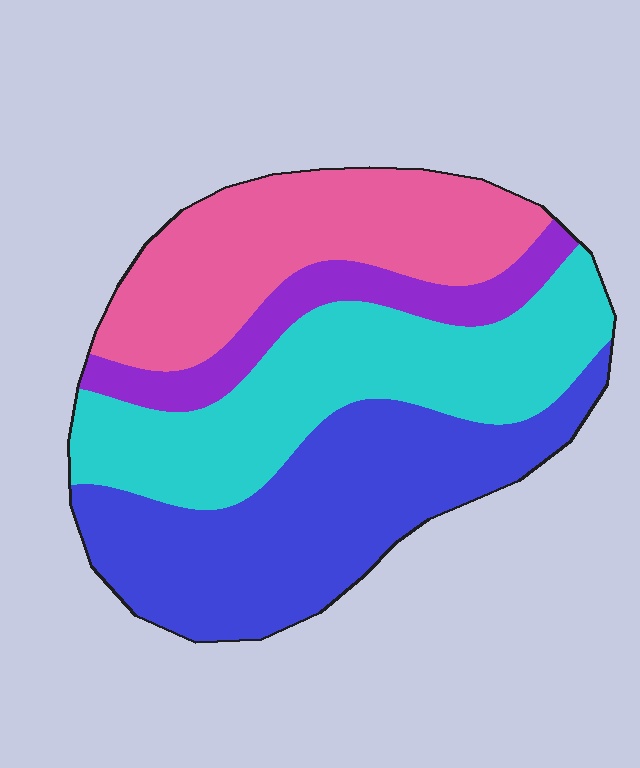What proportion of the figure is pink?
Pink takes up about one quarter (1/4) of the figure.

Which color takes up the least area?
Purple, at roughly 10%.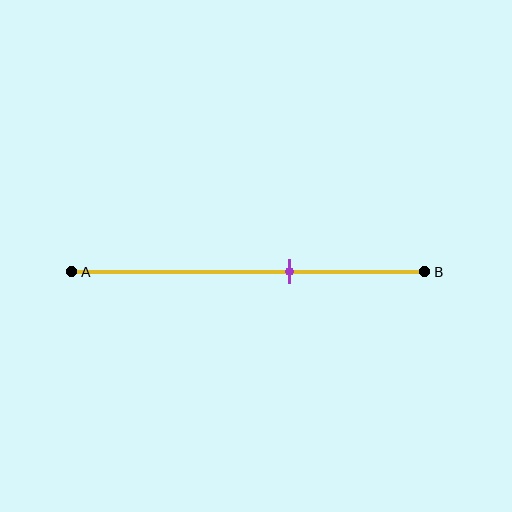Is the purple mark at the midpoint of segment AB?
No, the mark is at about 60% from A, not at the 50% midpoint.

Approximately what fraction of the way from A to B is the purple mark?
The purple mark is approximately 60% of the way from A to B.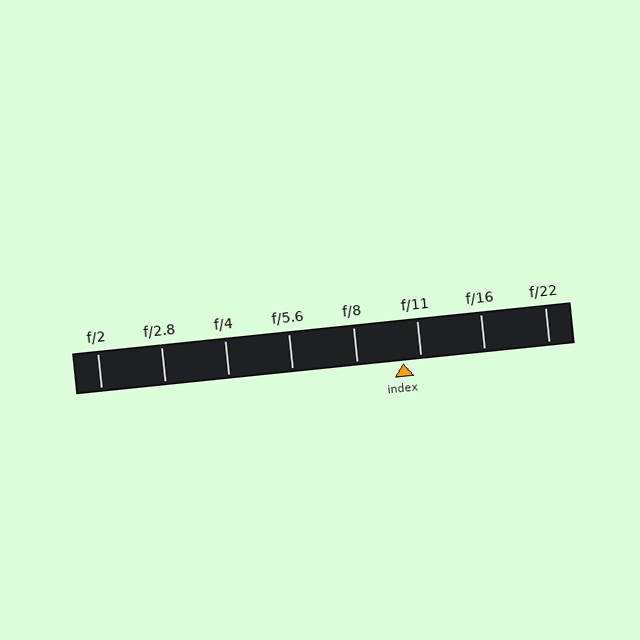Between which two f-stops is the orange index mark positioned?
The index mark is between f/8 and f/11.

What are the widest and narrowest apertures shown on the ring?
The widest aperture shown is f/2 and the narrowest is f/22.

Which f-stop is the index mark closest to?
The index mark is closest to f/11.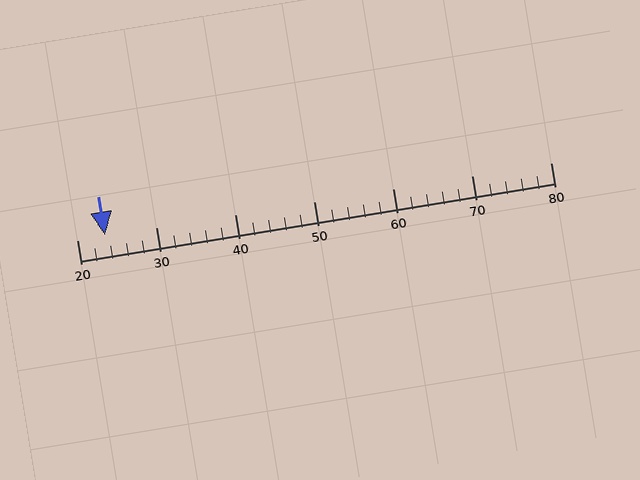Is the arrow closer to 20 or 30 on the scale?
The arrow is closer to 20.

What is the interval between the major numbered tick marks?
The major tick marks are spaced 10 units apart.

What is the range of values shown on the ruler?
The ruler shows values from 20 to 80.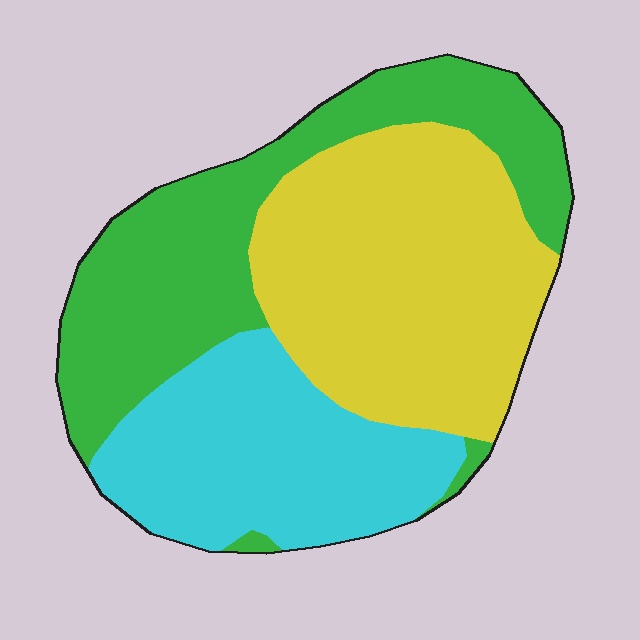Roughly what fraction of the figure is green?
Green takes up about one third (1/3) of the figure.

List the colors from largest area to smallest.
From largest to smallest: yellow, green, cyan.